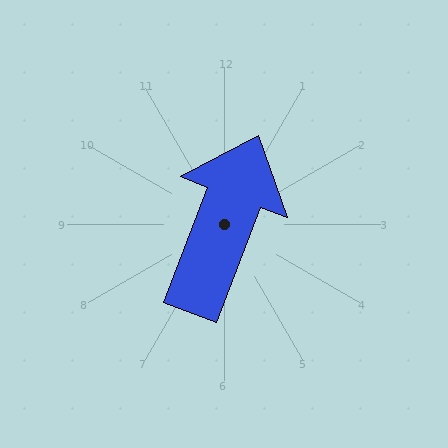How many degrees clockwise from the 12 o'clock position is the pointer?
Approximately 21 degrees.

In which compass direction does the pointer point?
North.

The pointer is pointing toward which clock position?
Roughly 1 o'clock.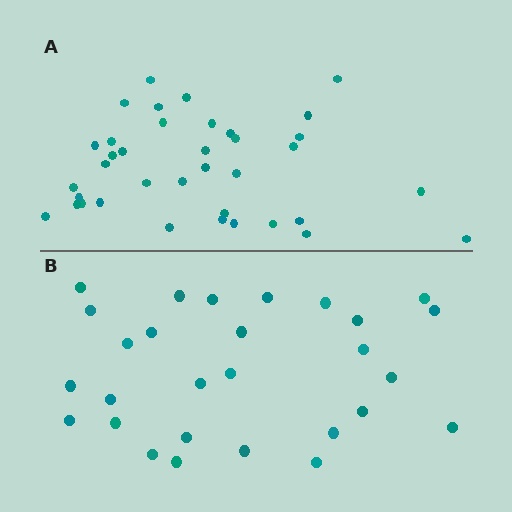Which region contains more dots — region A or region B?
Region A (the top region) has more dots.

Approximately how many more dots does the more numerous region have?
Region A has roughly 8 or so more dots than region B.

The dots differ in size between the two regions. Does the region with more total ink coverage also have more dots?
No. Region B has more total ink coverage because its dots are larger, but region A actually contains more individual dots. Total area can be misleading — the number of items is what matters here.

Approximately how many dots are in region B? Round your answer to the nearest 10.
About 30 dots. (The exact count is 28, which rounds to 30.)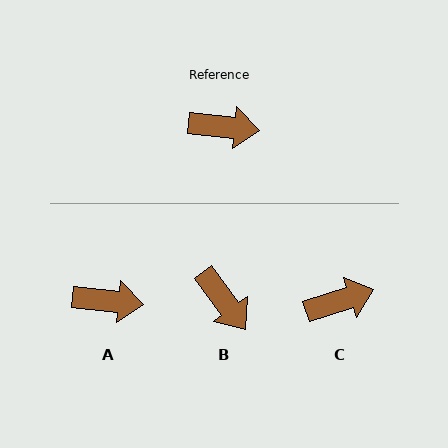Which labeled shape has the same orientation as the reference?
A.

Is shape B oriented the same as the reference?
No, it is off by about 48 degrees.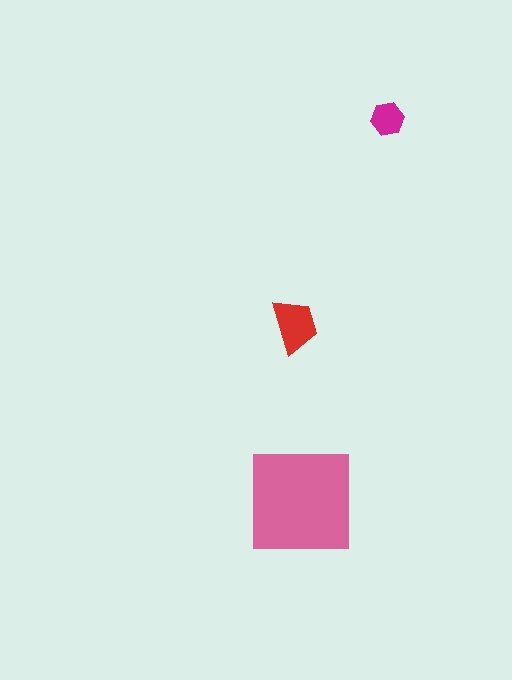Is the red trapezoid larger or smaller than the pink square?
Smaller.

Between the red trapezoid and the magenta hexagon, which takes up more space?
The red trapezoid.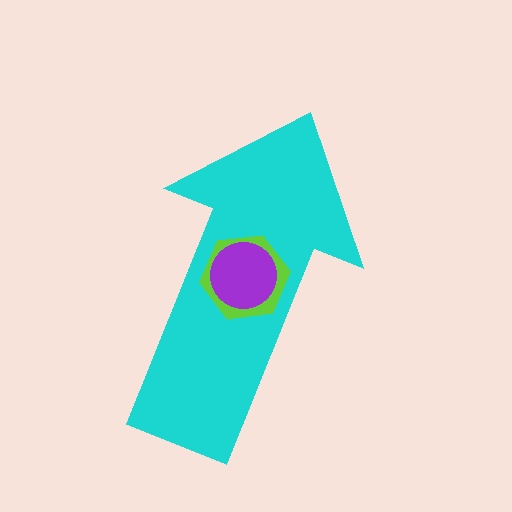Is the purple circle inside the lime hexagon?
Yes.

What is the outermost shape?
The cyan arrow.